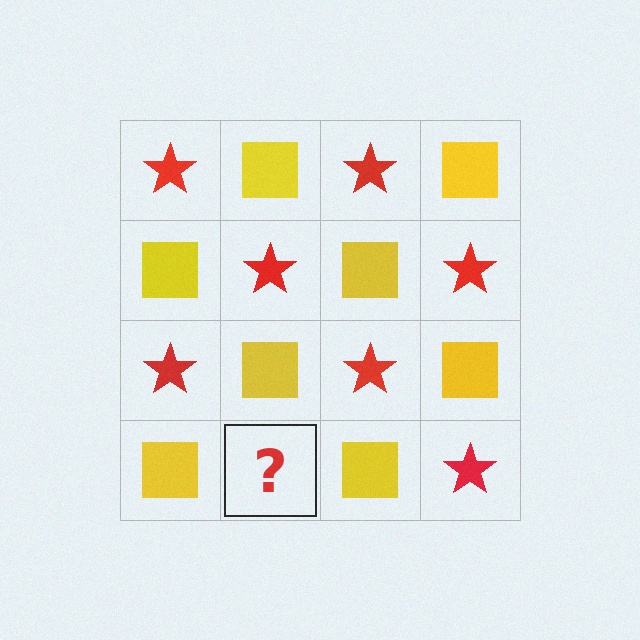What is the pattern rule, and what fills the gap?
The rule is that it alternates red star and yellow square in a checkerboard pattern. The gap should be filled with a red star.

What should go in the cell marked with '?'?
The missing cell should contain a red star.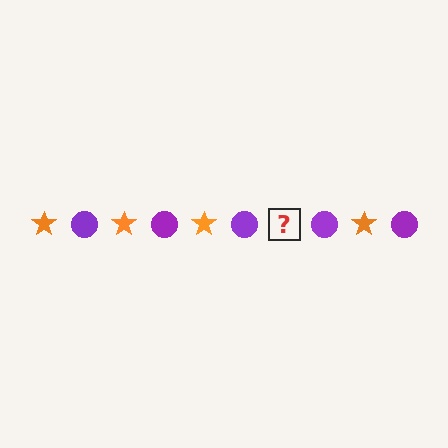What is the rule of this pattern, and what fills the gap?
The rule is that the pattern alternates between orange star and purple circle. The gap should be filled with an orange star.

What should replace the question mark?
The question mark should be replaced with an orange star.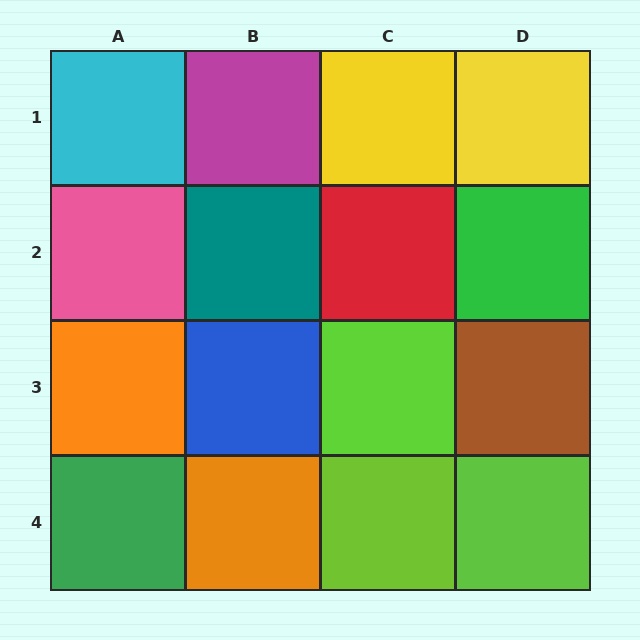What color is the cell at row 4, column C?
Lime.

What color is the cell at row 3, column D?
Brown.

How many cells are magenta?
1 cell is magenta.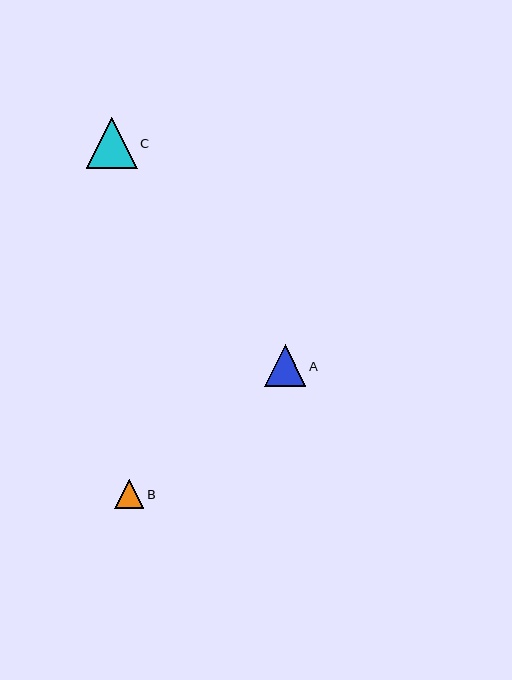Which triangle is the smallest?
Triangle B is the smallest with a size of approximately 30 pixels.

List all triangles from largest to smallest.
From largest to smallest: C, A, B.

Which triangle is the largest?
Triangle C is the largest with a size of approximately 51 pixels.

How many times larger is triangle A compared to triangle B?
Triangle A is approximately 1.4 times the size of triangle B.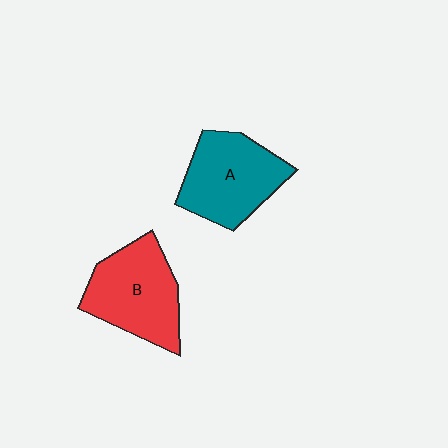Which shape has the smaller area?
Shape A (teal).